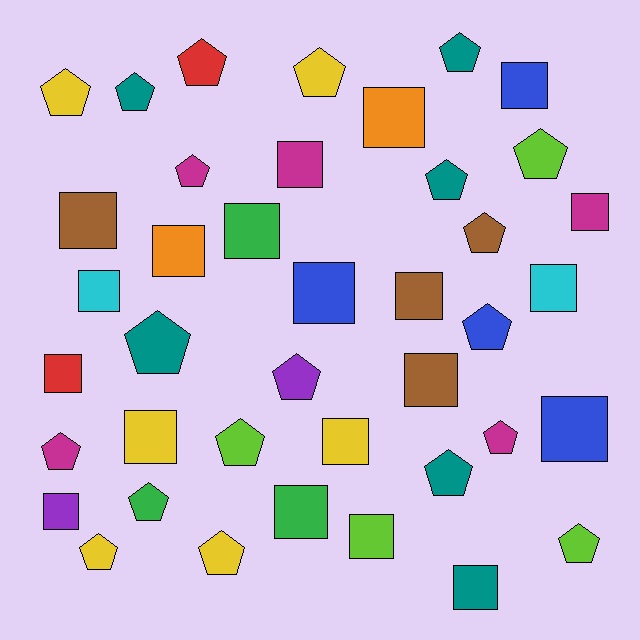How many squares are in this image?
There are 20 squares.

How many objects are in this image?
There are 40 objects.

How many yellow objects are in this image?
There are 6 yellow objects.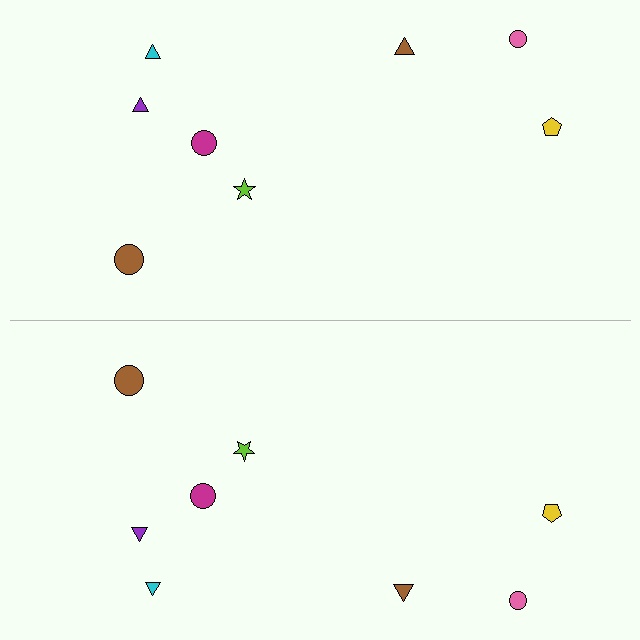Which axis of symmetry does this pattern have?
The pattern has a horizontal axis of symmetry running through the center of the image.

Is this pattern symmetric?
Yes, this pattern has bilateral (reflection) symmetry.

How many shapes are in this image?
There are 16 shapes in this image.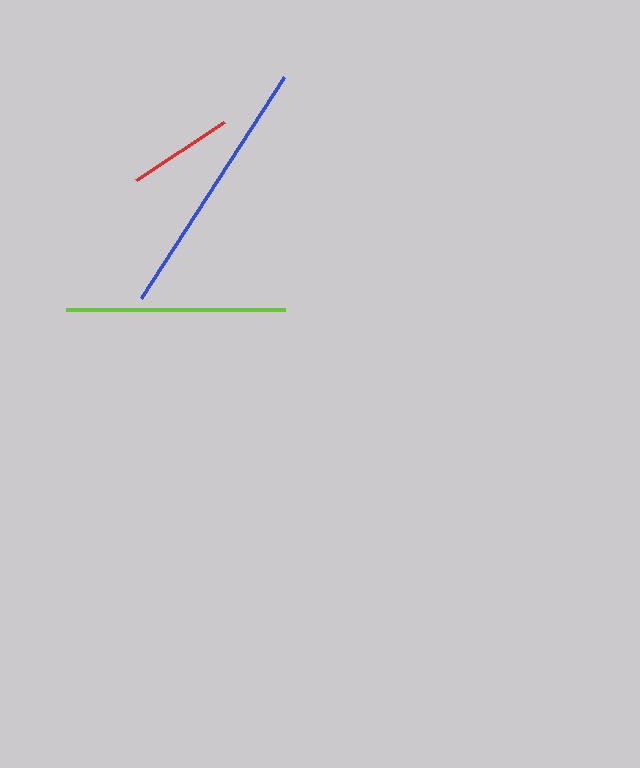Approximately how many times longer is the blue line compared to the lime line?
The blue line is approximately 1.2 times the length of the lime line.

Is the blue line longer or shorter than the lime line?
The blue line is longer than the lime line.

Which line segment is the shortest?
The red line is the shortest at approximately 104 pixels.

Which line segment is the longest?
The blue line is the longest at approximately 263 pixels.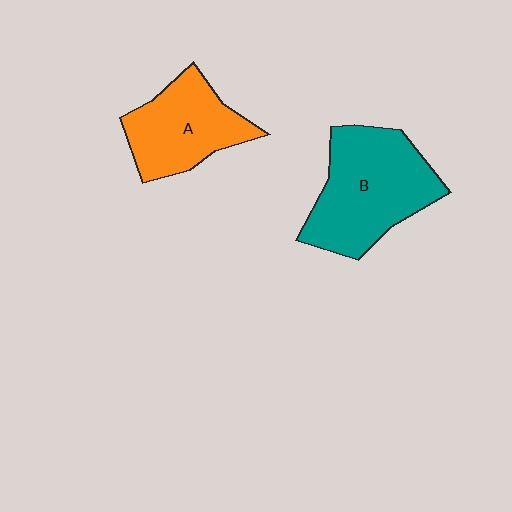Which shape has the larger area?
Shape B (teal).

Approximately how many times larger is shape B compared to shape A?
Approximately 1.4 times.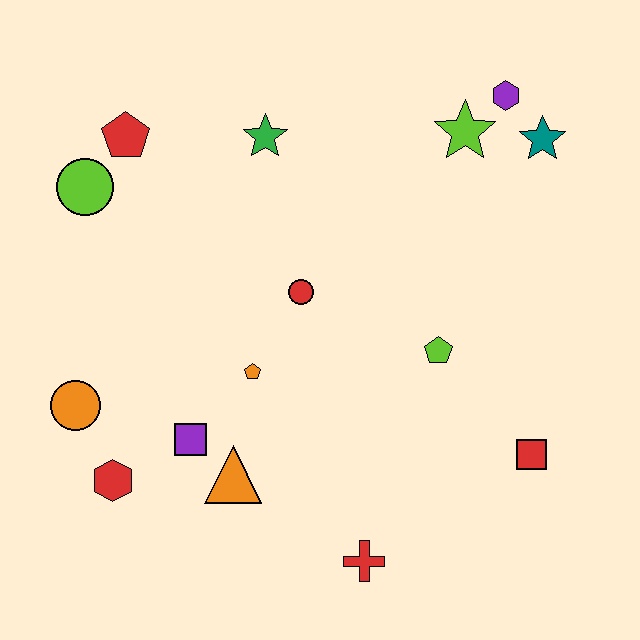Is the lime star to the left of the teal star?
Yes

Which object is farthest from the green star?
The red cross is farthest from the green star.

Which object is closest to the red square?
The lime pentagon is closest to the red square.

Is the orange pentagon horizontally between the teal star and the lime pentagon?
No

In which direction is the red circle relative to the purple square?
The red circle is above the purple square.